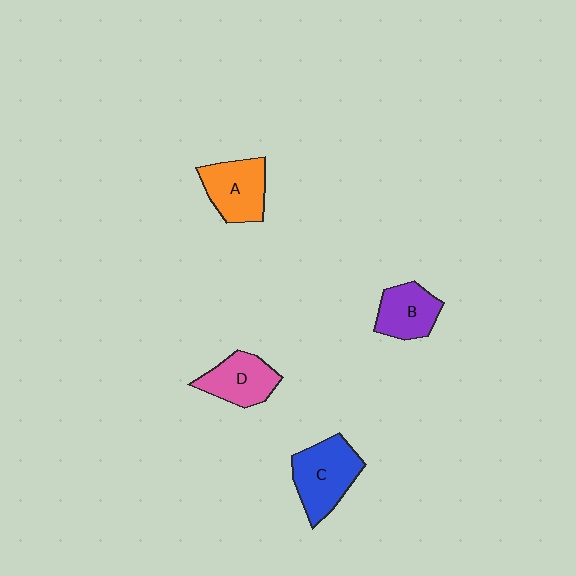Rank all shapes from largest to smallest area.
From largest to smallest: C (blue), A (orange), D (pink), B (purple).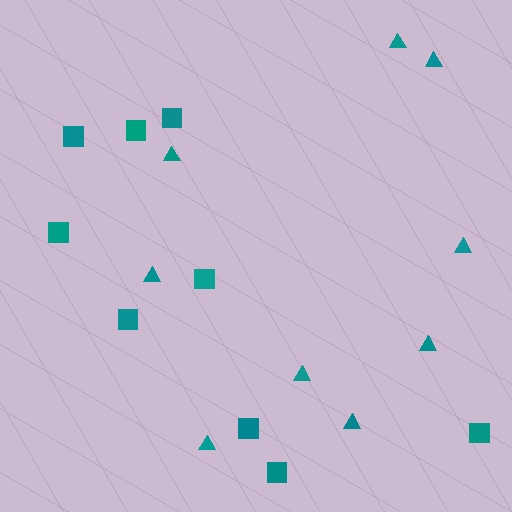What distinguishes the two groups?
There are 2 groups: one group of squares (9) and one group of triangles (9).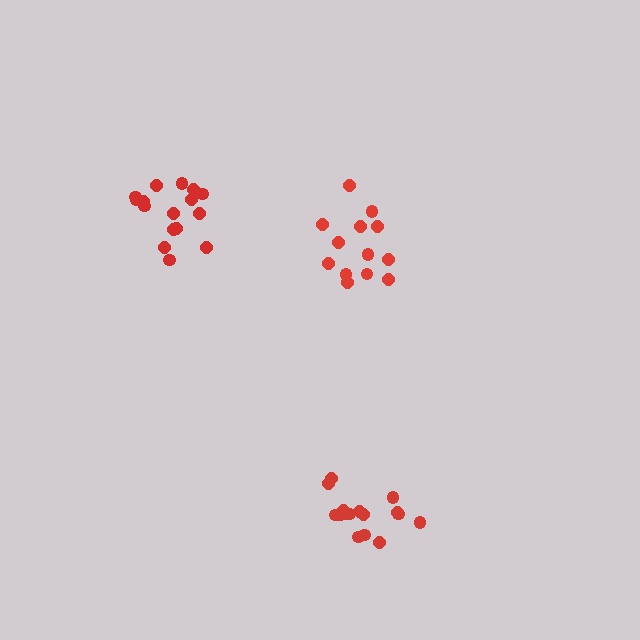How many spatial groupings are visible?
There are 3 spatial groupings.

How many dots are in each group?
Group 1: 13 dots, Group 2: 16 dots, Group 3: 16 dots (45 total).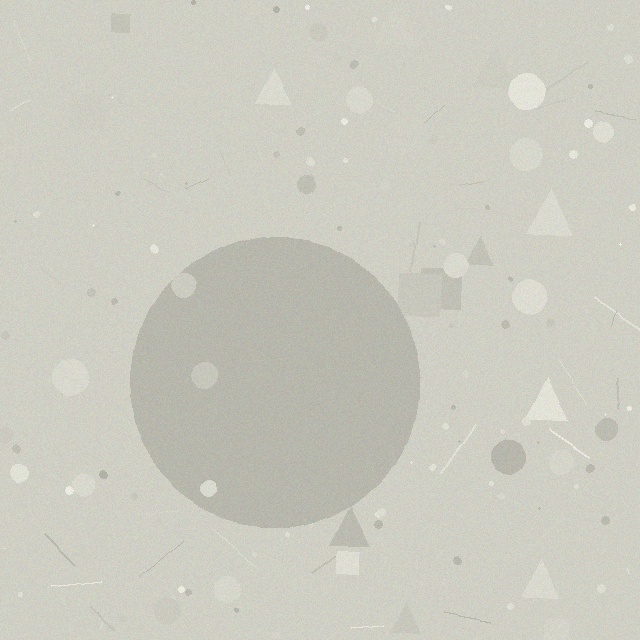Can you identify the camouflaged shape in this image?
The camouflaged shape is a circle.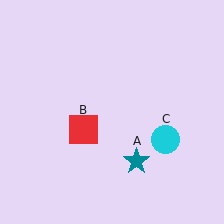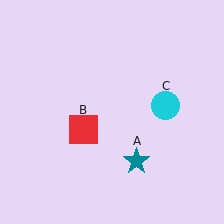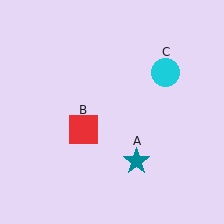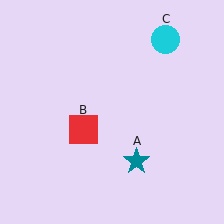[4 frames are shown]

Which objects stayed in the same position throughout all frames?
Teal star (object A) and red square (object B) remained stationary.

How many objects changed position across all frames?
1 object changed position: cyan circle (object C).